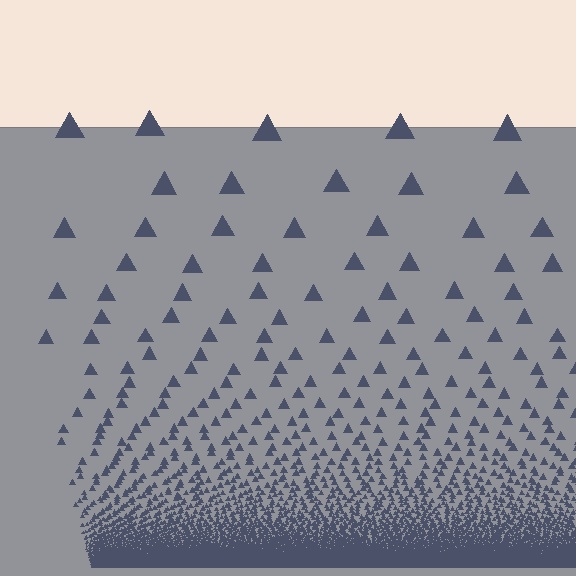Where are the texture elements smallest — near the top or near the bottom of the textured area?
Near the bottom.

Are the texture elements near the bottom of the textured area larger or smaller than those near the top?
Smaller. The gradient is inverted — elements near the bottom are smaller and denser.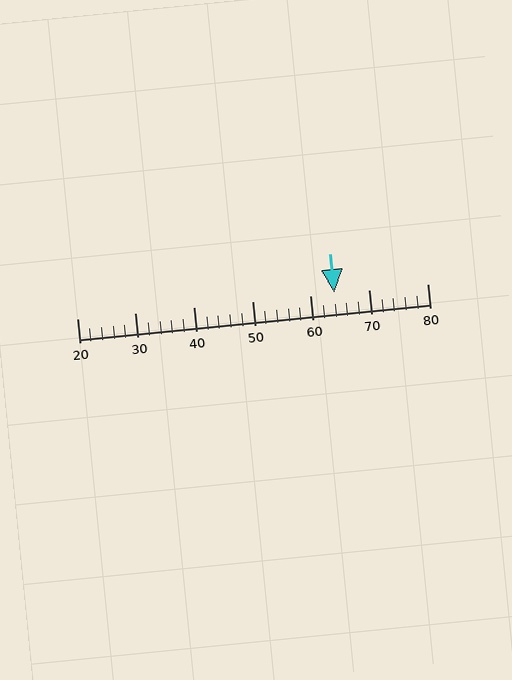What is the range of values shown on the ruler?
The ruler shows values from 20 to 80.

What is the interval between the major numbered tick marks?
The major tick marks are spaced 10 units apart.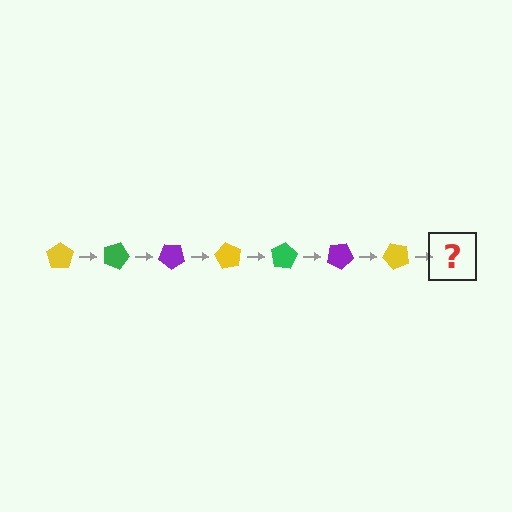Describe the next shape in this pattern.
It should be a green pentagon, rotated 140 degrees from the start.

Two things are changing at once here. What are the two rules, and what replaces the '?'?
The two rules are that it rotates 20 degrees each step and the color cycles through yellow, green, and purple. The '?' should be a green pentagon, rotated 140 degrees from the start.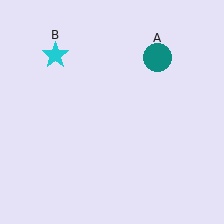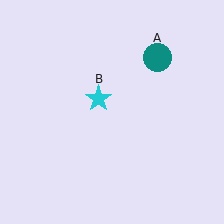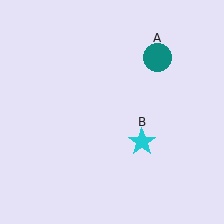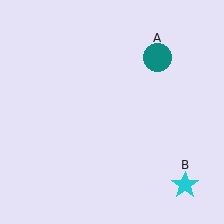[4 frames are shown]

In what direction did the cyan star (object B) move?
The cyan star (object B) moved down and to the right.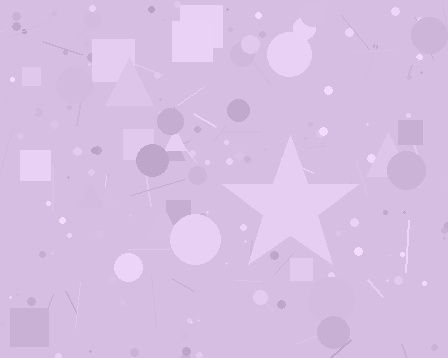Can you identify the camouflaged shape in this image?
The camouflaged shape is a star.